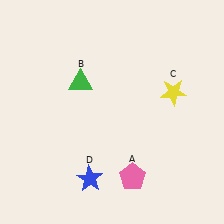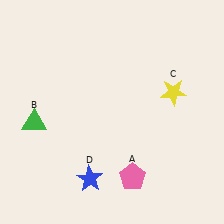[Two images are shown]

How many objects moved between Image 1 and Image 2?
1 object moved between the two images.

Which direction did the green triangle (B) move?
The green triangle (B) moved left.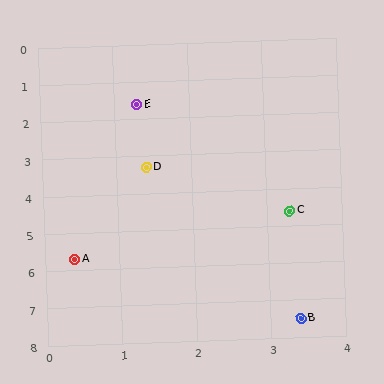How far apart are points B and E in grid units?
Points B and E are about 6.3 grid units apart.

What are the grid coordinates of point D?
Point D is at approximately (1.4, 3.3).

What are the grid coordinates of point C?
Point C is at approximately (3.3, 4.6).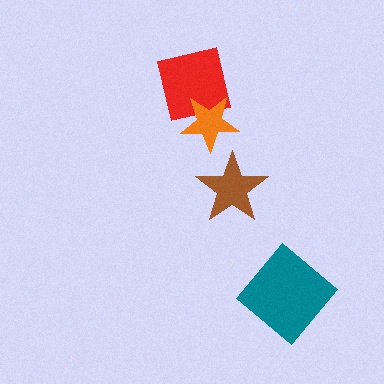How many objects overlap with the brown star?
0 objects overlap with the brown star.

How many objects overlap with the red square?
1 object overlaps with the red square.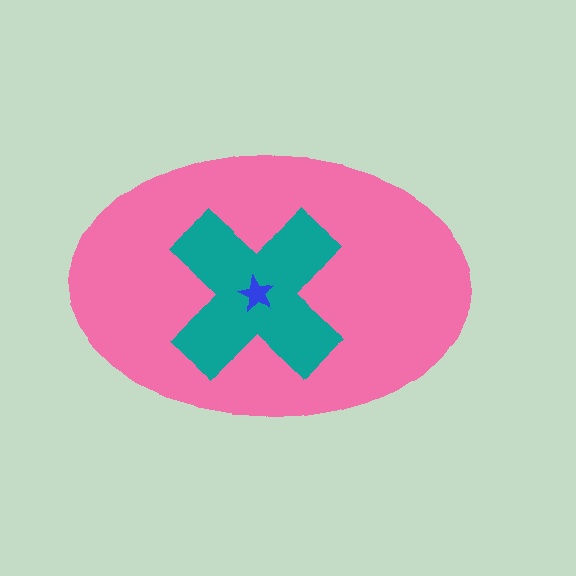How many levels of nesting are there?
3.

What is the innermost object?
The blue star.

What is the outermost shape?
The pink ellipse.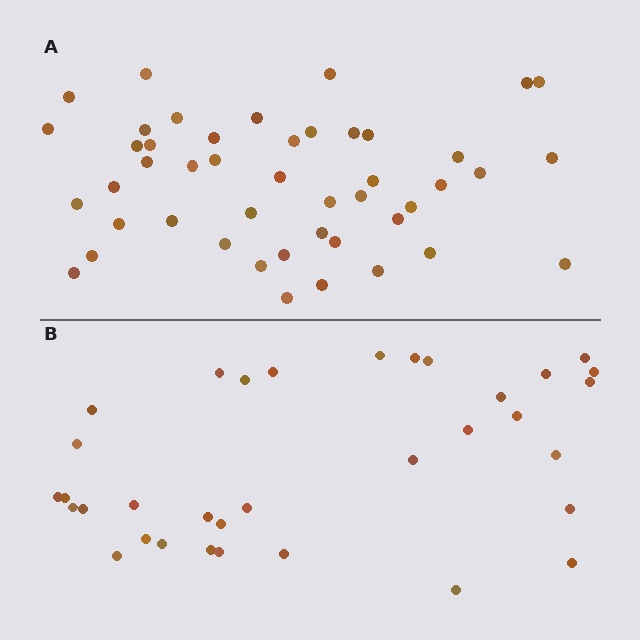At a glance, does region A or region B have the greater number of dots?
Region A (the top region) has more dots.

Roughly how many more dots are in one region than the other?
Region A has roughly 12 or so more dots than region B.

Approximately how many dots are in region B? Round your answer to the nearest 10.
About 30 dots. (The exact count is 34, which rounds to 30.)